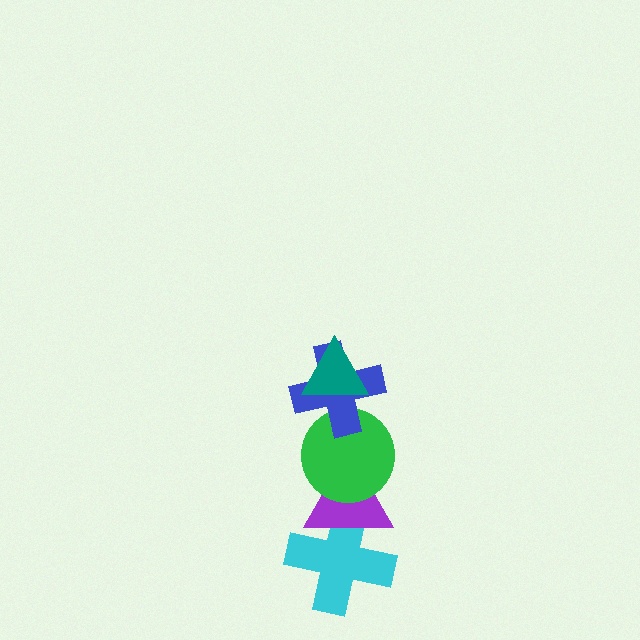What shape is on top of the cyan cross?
The purple triangle is on top of the cyan cross.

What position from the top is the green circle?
The green circle is 3rd from the top.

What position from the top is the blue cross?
The blue cross is 2nd from the top.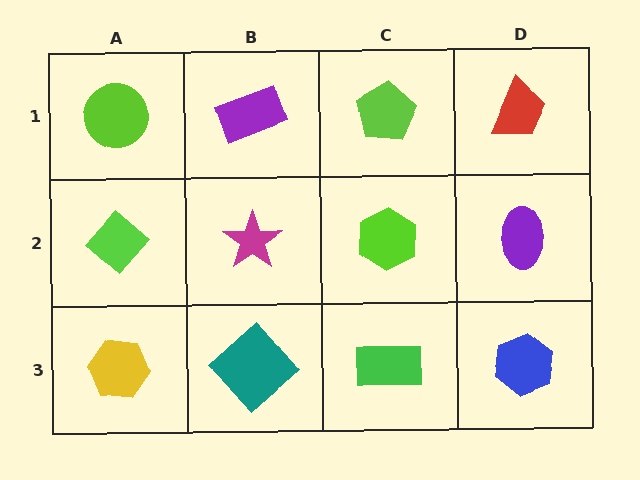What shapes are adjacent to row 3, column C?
A lime hexagon (row 2, column C), a teal diamond (row 3, column B), a blue hexagon (row 3, column D).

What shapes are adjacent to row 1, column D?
A purple ellipse (row 2, column D), a lime pentagon (row 1, column C).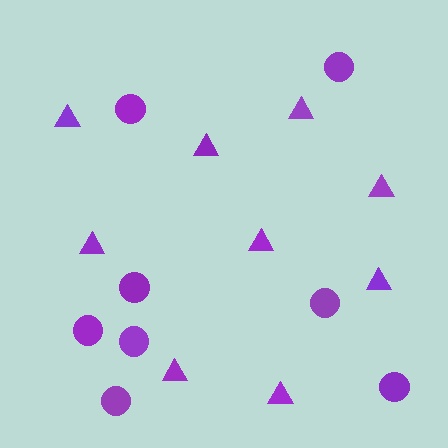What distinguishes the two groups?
There are 2 groups: one group of circles (8) and one group of triangles (9).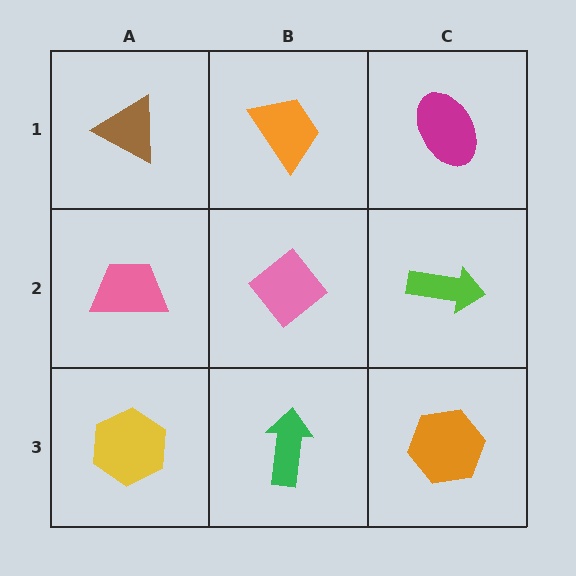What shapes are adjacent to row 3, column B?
A pink diamond (row 2, column B), a yellow hexagon (row 3, column A), an orange hexagon (row 3, column C).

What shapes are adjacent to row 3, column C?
A lime arrow (row 2, column C), a green arrow (row 3, column B).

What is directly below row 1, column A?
A pink trapezoid.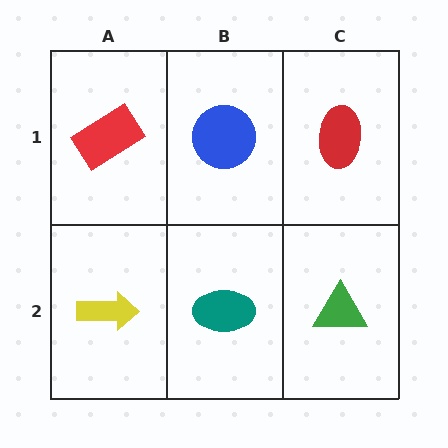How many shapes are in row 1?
3 shapes.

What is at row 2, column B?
A teal ellipse.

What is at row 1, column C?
A red ellipse.